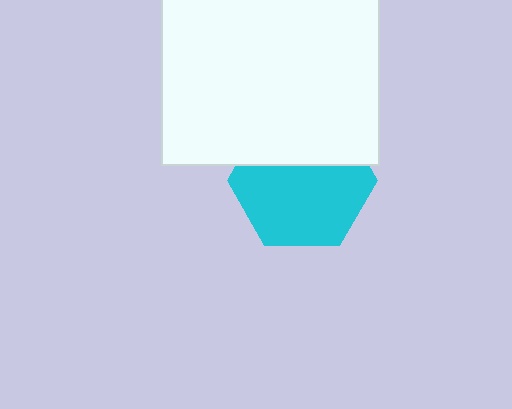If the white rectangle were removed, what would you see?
You would see the complete cyan hexagon.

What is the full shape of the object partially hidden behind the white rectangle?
The partially hidden object is a cyan hexagon.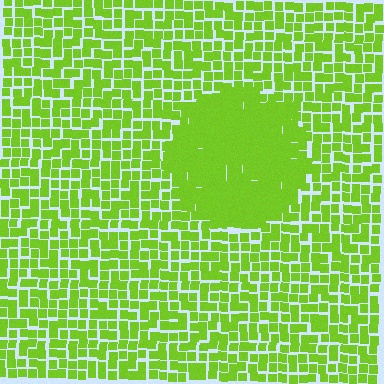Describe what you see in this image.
The image contains small lime elements arranged at two different densities. A circle-shaped region is visible where the elements are more densely packed than the surrounding area.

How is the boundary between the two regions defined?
The boundary is defined by a change in element density (approximately 1.6x ratio). All elements are the same color, size, and shape.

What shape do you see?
I see a circle.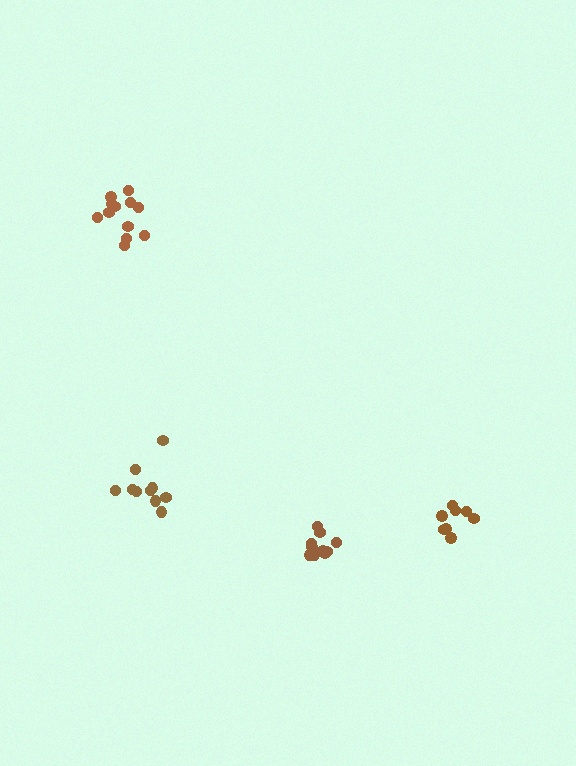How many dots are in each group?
Group 1: 11 dots, Group 2: 10 dots, Group 3: 8 dots, Group 4: 12 dots (41 total).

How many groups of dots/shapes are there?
There are 4 groups.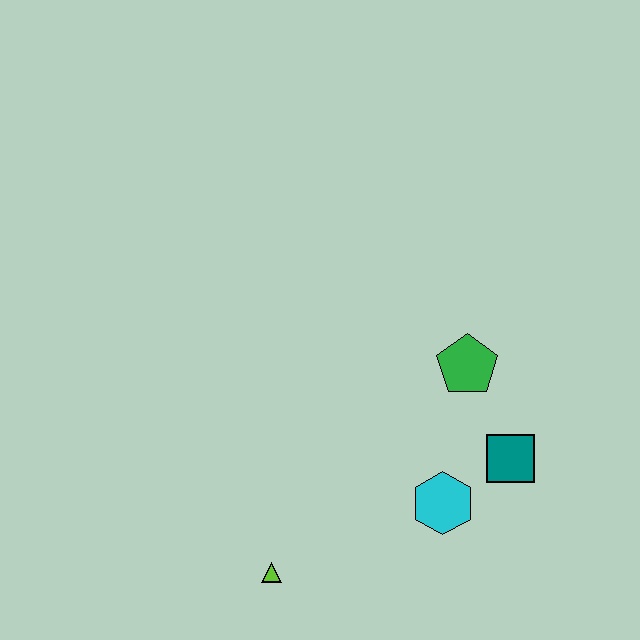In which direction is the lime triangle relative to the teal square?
The lime triangle is to the left of the teal square.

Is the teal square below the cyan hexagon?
No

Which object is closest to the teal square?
The cyan hexagon is closest to the teal square.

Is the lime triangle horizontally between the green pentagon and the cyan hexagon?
No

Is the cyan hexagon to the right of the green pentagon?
No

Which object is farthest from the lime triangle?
The green pentagon is farthest from the lime triangle.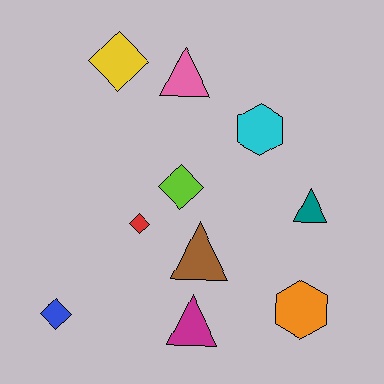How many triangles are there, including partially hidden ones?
There are 4 triangles.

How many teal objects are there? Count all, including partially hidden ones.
There is 1 teal object.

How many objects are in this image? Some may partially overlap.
There are 10 objects.